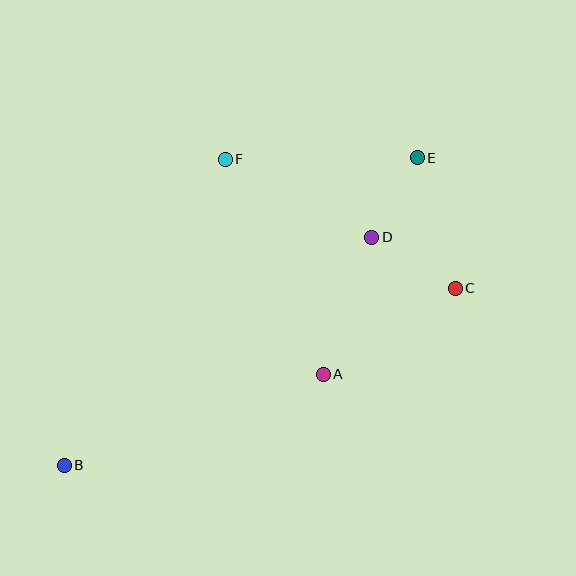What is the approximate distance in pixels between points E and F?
The distance between E and F is approximately 192 pixels.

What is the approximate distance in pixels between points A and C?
The distance between A and C is approximately 157 pixels.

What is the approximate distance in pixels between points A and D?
The distance between A and D is approximately 145 pixels.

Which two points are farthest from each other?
Points B and E are farthest from each other.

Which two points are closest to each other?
Points D and E are closest to each other.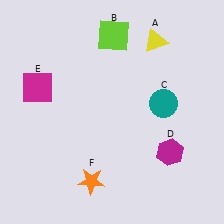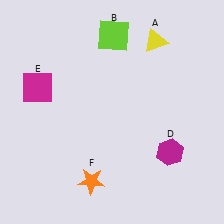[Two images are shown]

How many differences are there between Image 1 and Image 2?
There is 1 difference between the two images.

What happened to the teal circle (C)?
The teal circle (C) was removed in Image 2. It was in the top-right area of Image 1.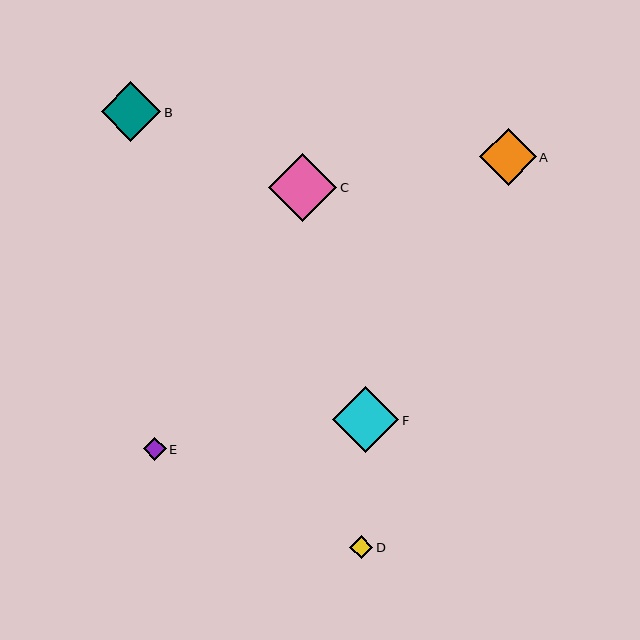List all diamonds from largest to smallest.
From largest to smallest: C, F, B, A, D, E.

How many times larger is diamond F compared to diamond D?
Diamond F is approximately 2.9 times the size of diamond D.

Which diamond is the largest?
Diamond C is the largest with a size of approximately 68 pixels.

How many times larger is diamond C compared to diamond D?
Diamond C is approximately 3.0 times the size of diamond D.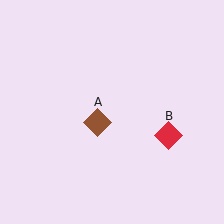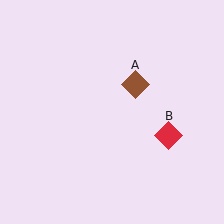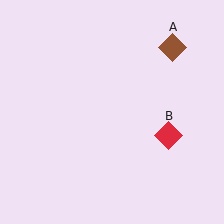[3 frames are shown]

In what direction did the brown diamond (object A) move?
The brown diamond (object A) moved up and to the right.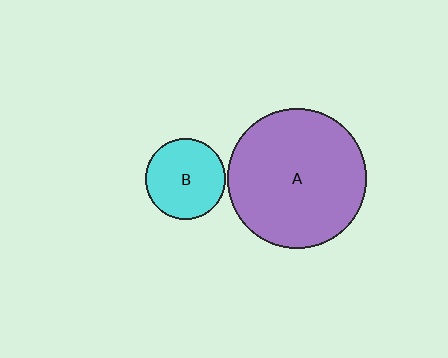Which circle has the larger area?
Circle A (purple).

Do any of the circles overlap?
No, none of the circles overlap.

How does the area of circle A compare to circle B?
Approximately 3.0 times.